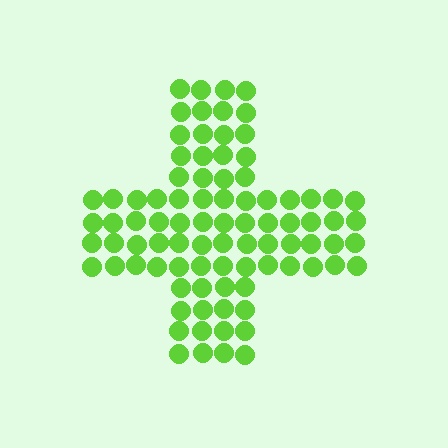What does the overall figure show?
The overall figure shows a cross.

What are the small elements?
The small elements are circles.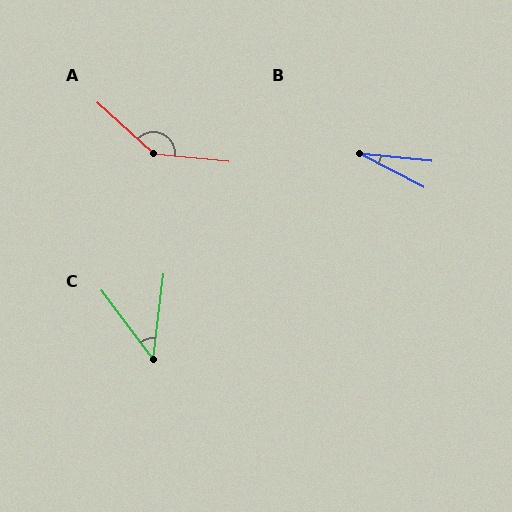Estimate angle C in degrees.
Approximately 44 degrees.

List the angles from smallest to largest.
B (22°), C (44°), A (144°).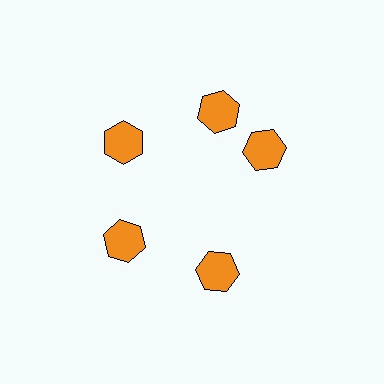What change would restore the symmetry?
The symmetry would be restored by rotating it back into even spacing with its neighbors so that all 5 hexagons sit at equal angles and equal distance from the center.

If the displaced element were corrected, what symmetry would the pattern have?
It would have 5-fold rotational symmetry — the pattern would map onto itself every 72 degrees.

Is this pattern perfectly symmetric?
No. The 5 orange hexagons are arranged in a ring, but one element near the 3 o'clock position is rotated out of alignment along the ring, breaking the 5-fold rotational symmetry.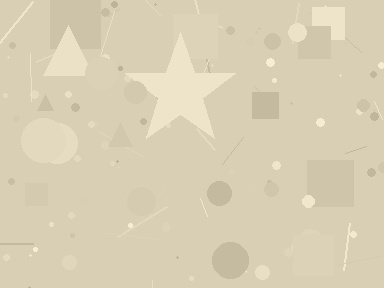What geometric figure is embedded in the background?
A star is embedded in the background.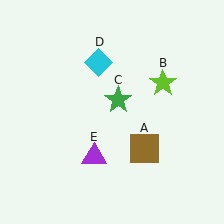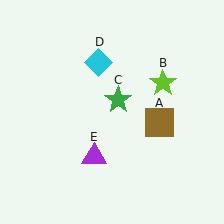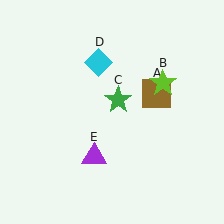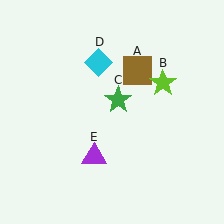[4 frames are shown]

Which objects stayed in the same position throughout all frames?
Lime star (object B) and green star (object C) and cyan diamond (object D) and purple triangle (object E) remained stationary.